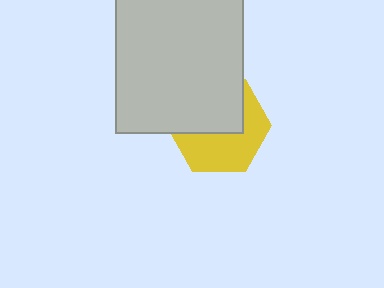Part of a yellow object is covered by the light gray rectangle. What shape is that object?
It is a hexagon.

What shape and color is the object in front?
The object in front is a light gray rectangle.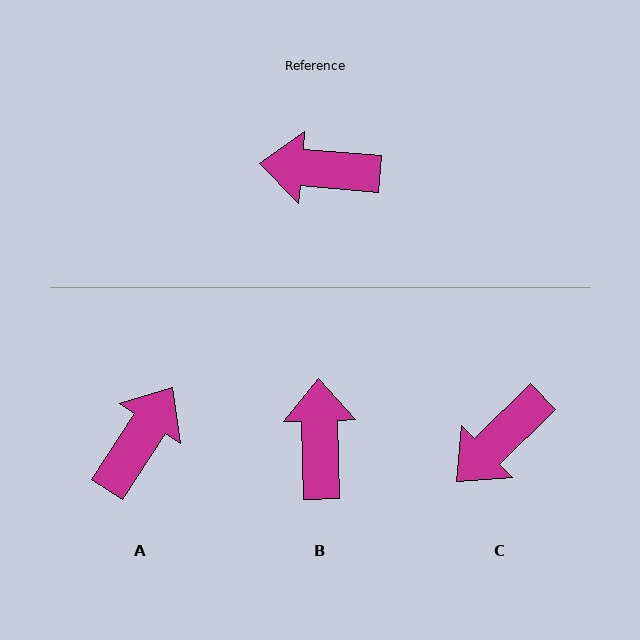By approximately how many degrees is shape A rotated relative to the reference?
Approximately 118 degrees clockwise.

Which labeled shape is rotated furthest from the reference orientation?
A, about 118 degrees away.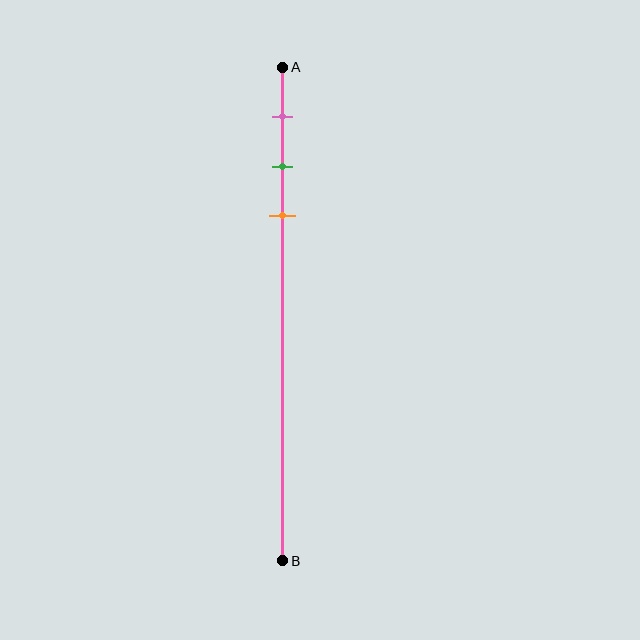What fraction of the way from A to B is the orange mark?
The orange mark is approximately 30% (0.3) of the way from A to B.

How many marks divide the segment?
There are 3 marks dividing the segment.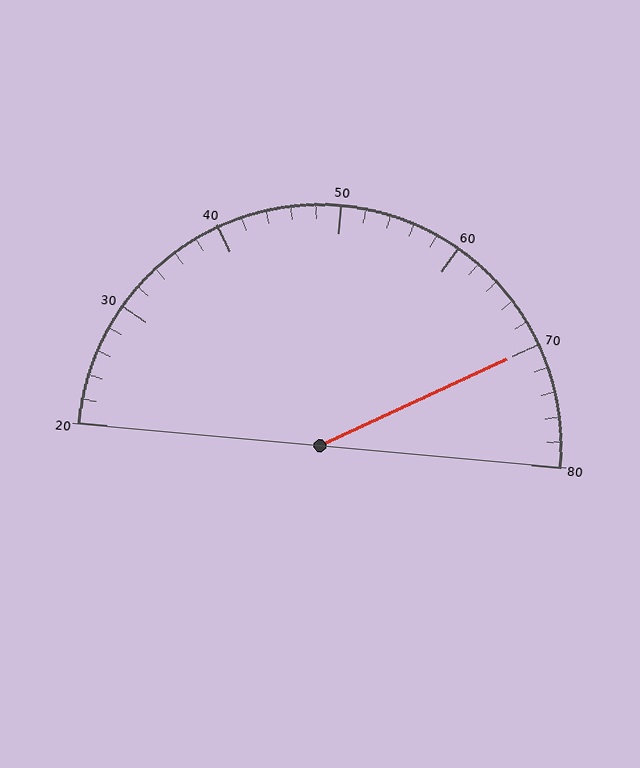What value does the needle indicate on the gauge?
The needle indicates approximately 70.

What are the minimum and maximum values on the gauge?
The gauge ranges from 20 to 80.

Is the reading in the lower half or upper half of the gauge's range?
The reading is in the upper half of the range (20 to 80).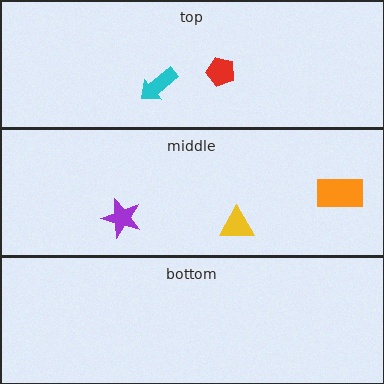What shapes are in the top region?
The red pentagon, the cyan arrow.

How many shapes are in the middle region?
3.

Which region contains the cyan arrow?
The top region.